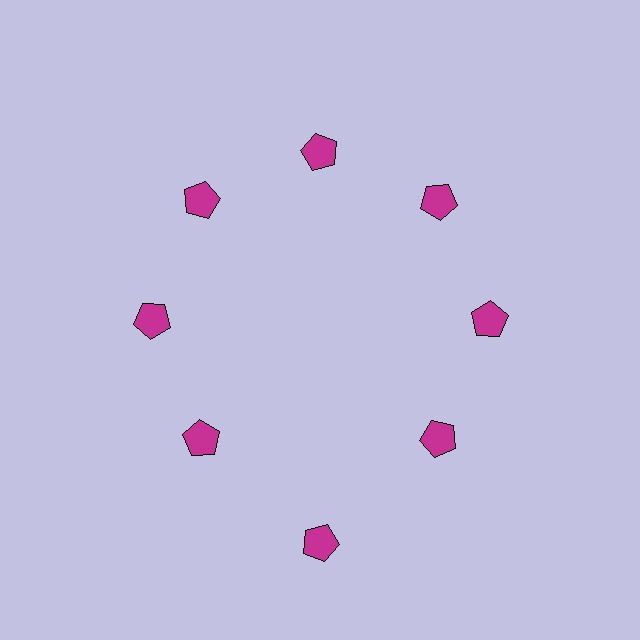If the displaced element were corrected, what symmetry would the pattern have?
It would have 8-fold rotational symmetry — the pattern would map onto itself every 45 degrees.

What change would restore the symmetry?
The symmetry would be restored by moving it inward, back onto the ring so that all 8 pentagons sit at equal angles and equal distance from the center.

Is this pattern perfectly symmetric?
No. The 8 magenta pentagons are arranged in a ring, but one element near the 6 o'clock position is pushed outward from the center, breaking the 8-fold rotational symmetry.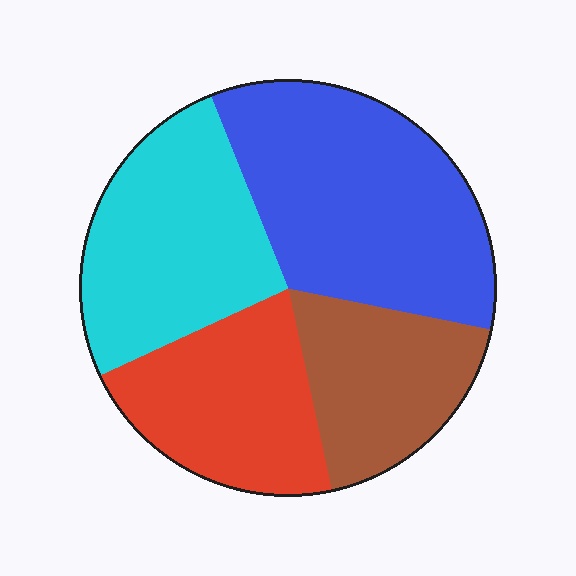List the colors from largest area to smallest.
From largest to smallest: blue, cyan, red, brown.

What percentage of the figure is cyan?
Cyan takes up about one quarter (1/4) of the figure.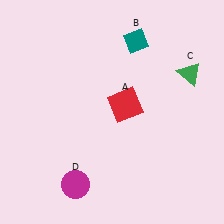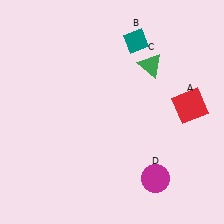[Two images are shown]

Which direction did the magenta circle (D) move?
The magenta circle (D) moved right.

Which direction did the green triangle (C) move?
The green triangle (C) moved left.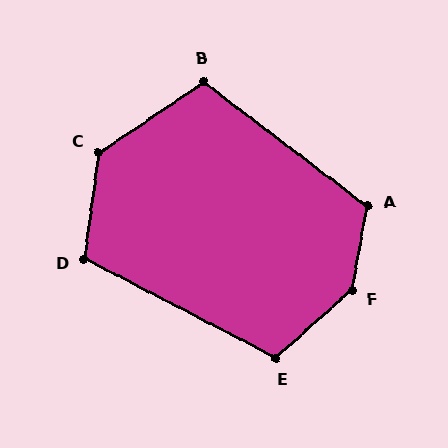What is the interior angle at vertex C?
Approximately 132 degrees (obtuse).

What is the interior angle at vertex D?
Approximately 110 degrees (obtuse).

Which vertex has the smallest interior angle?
B, at approximately 108 degrees.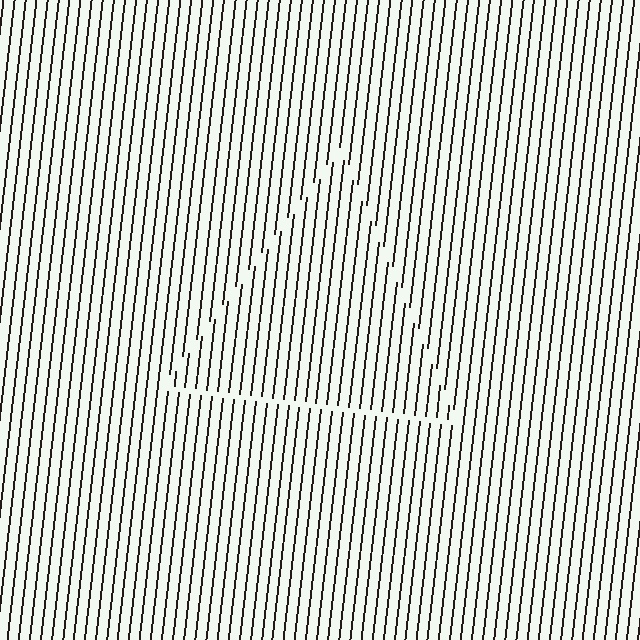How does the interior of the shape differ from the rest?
The interior of the shape contains the same grating, shifted by half a period — the contour is defined by the phase discontinuity where line-ends from the inner and outer gratings abut.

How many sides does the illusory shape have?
3 sides — the line-ends trace a triangle.